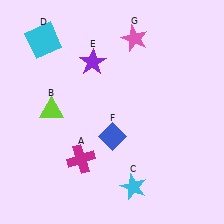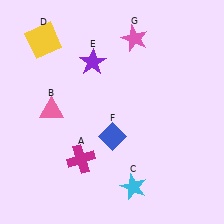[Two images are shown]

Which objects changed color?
B changed from lime to pink. D changed from cyan to yellow.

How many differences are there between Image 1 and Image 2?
There are 2 differences between the two images.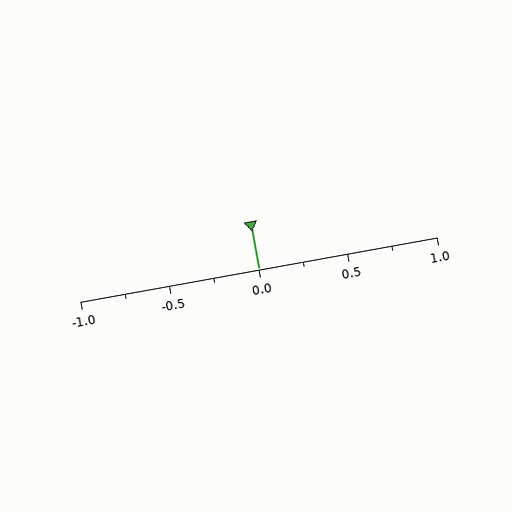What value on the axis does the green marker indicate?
The marker indicates approximately 0.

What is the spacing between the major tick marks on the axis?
The major ticks are spaced 0.5 apart.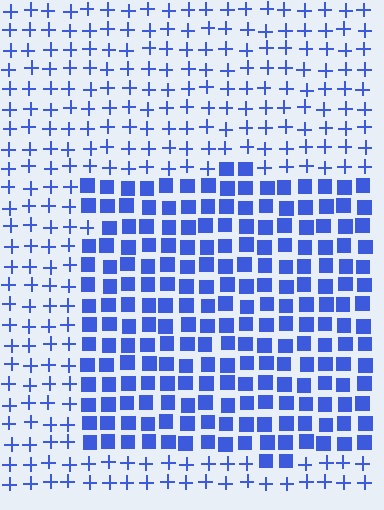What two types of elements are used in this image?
The image uses squares inside the rectangle region and plus signs outside it.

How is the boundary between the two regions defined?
The boundary is defined by a change in element shape: squares inside vs. plus signs outside. All elements share the same color and spacing.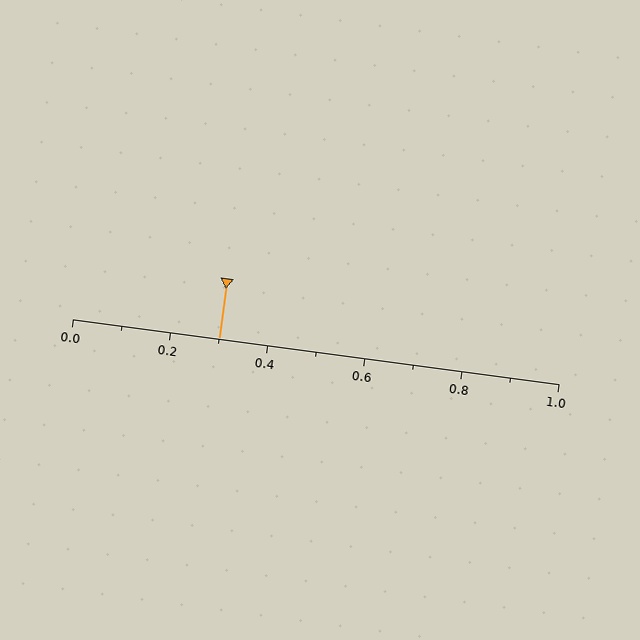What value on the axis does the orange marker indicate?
The marker indicates approximately 0.3.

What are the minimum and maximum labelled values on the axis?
The axis runs from 0.0 to 1.0.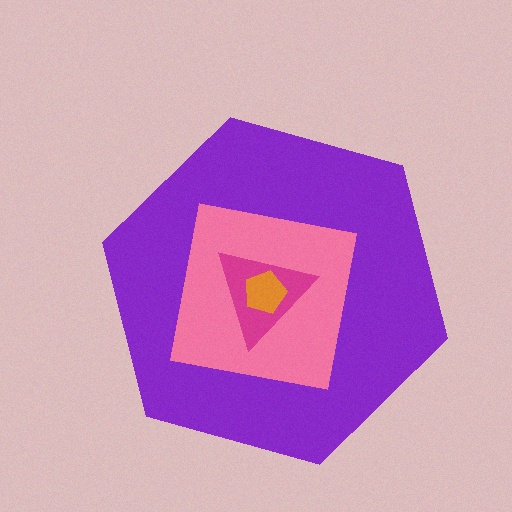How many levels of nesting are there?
4.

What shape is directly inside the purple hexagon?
The pink square.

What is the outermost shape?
The purple hexagon.